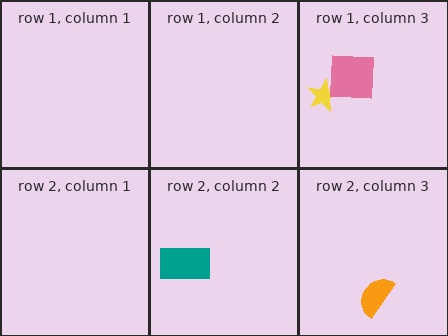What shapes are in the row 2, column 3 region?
The orange semicircle.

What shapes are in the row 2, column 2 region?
The teal rectangle.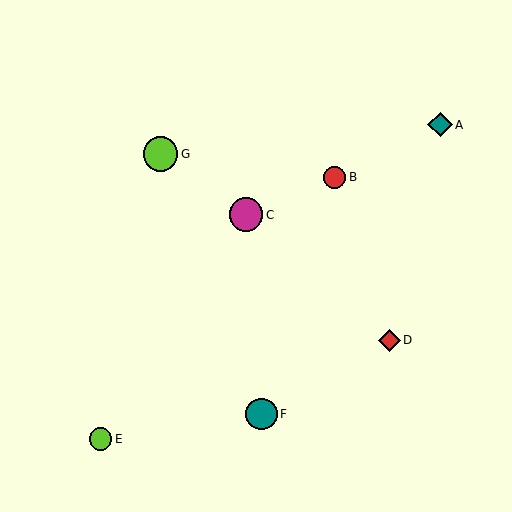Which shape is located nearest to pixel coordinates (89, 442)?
The lime circle (labeled E) at (100, 439) is nearest to that location.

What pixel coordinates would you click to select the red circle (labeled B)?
Click at (335, 177) to select the red circle B.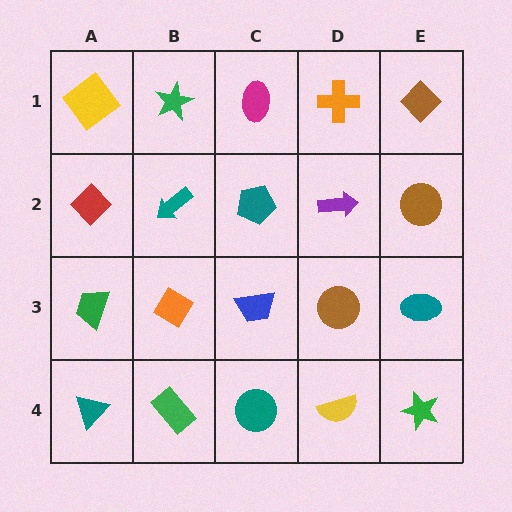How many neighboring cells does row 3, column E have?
3.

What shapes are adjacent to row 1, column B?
A teal arrow (row 2, column B), a yellow diamond (row 1, column A), a magenta ellipse (row 1, column C).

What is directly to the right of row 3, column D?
A teal ellipse.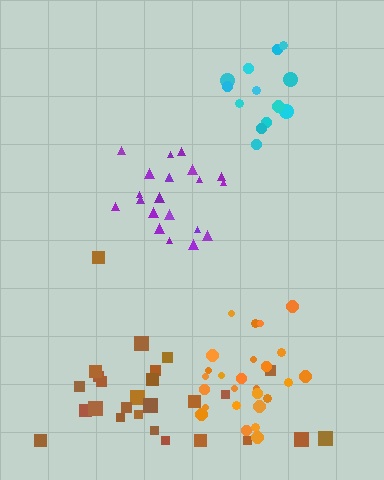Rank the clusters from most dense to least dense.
purple, orange, cyan, brown.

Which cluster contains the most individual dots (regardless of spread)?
Brown (26).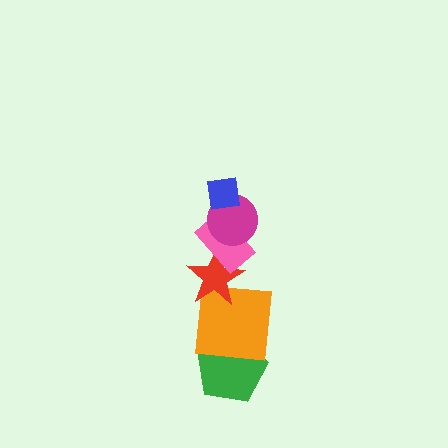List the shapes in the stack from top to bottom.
From top to bottom: the blue square, the magenta circle, the pink rectangle, the red star, the orange square, the green pentagon.